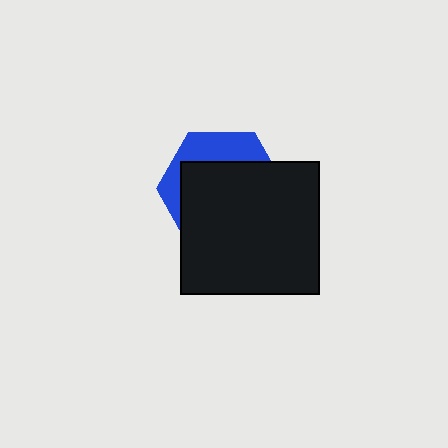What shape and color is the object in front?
The object in front is a black rectangle.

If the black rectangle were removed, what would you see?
You would see the complete blue hexagon.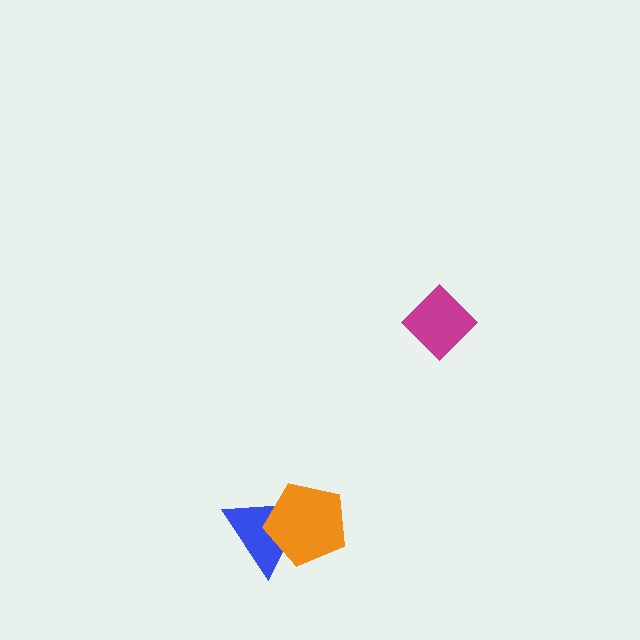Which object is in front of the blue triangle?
The orange pentagon is in front of the blue triangle.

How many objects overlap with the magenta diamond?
0 objects overlap with the magenta diamond.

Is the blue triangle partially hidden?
Yes, it is partially covered by another shape.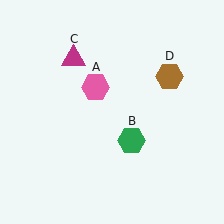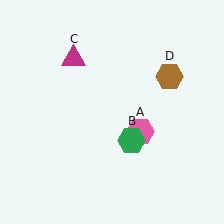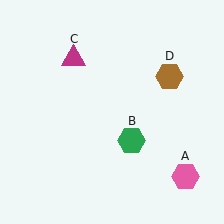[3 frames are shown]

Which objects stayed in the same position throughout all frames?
Green hexagon (object B) and magenta triangle (object C) and brown hexagon (object D) remained stationary.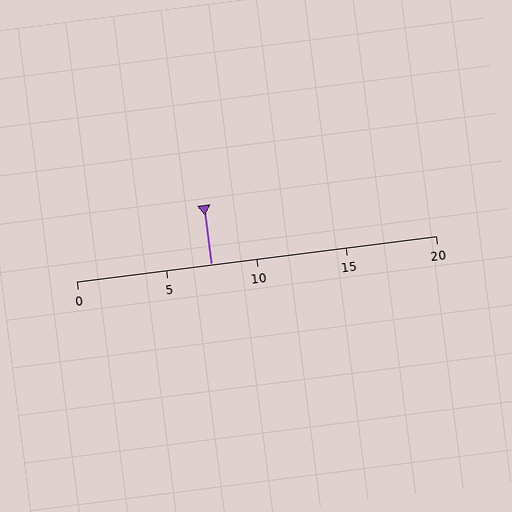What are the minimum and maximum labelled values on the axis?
The axis runs from 0 to 20.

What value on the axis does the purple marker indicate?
The marker indicates approximately 7.5.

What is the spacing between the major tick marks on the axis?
The major ticks are spaced 5 apart.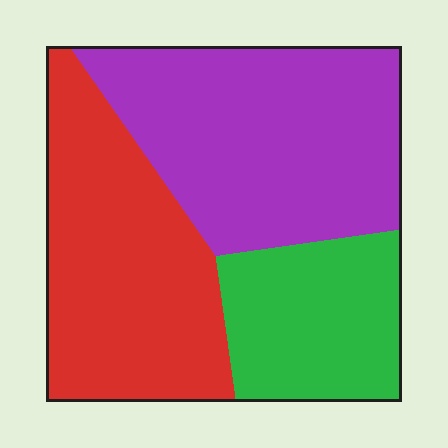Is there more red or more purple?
Purple.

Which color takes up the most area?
Purple, at roughly 40%.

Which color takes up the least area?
Green, at roughly 20%.